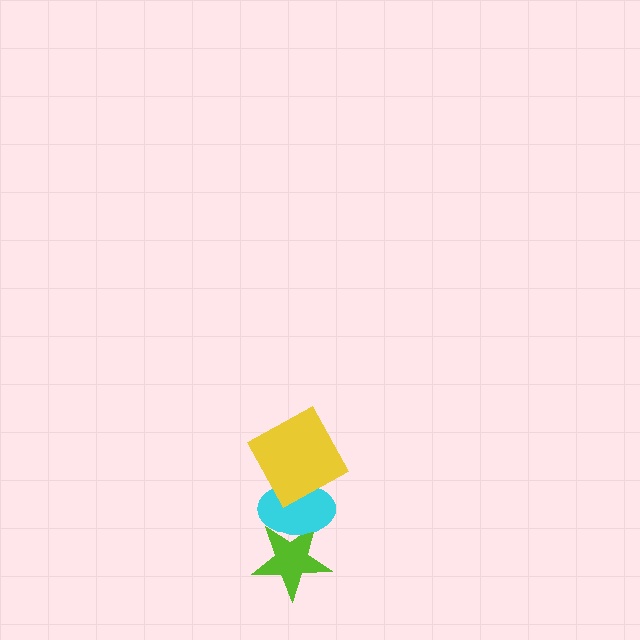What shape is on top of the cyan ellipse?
The yellow square is on top of the cyan ellipse.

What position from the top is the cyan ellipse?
The cyan ellipse is 2nd from the top.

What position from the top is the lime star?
The lime star is 3rd from the top.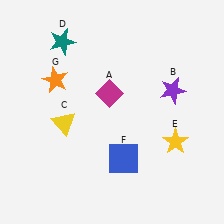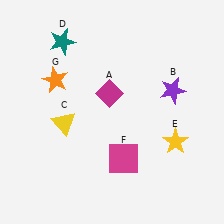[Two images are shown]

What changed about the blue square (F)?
In Image 1, F is blue. In Image 2, it changed to magenta.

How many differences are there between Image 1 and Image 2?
There is 1 difference between the two images.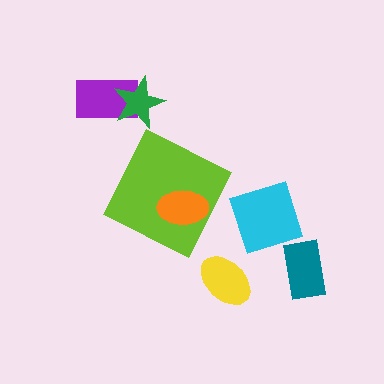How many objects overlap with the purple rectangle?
1 object overlaps with the purple rectangle.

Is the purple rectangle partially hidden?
Yes, it is partially covered by another shape.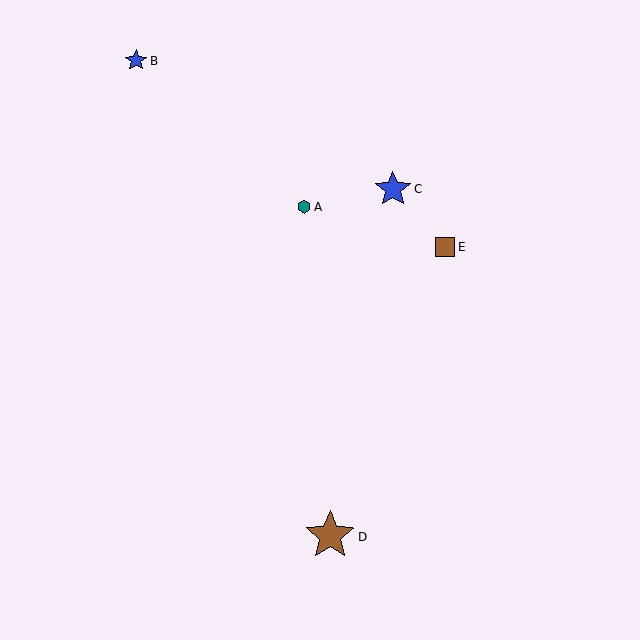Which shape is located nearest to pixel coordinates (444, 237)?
The brown square (labeled E) at (445, 247) is nearest to that location.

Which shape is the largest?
The brown star (labeled D) is the largest.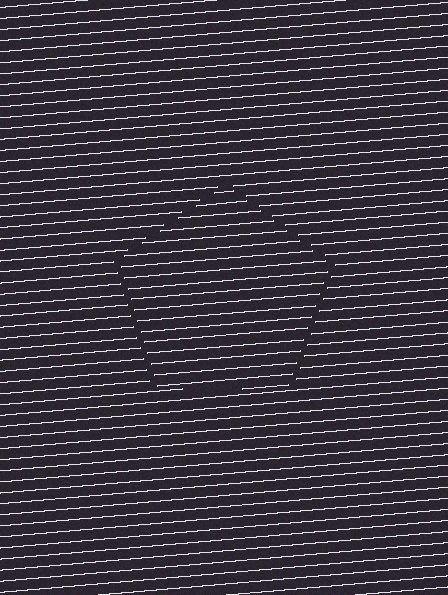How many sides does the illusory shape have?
5 sides — the line-ends trace a pentagon.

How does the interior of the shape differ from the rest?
The interior of the shape contains the same grating, shifted by half a period — the contour is defined by the phase discontinuity where line-ends from the inner and outer gratings abut.